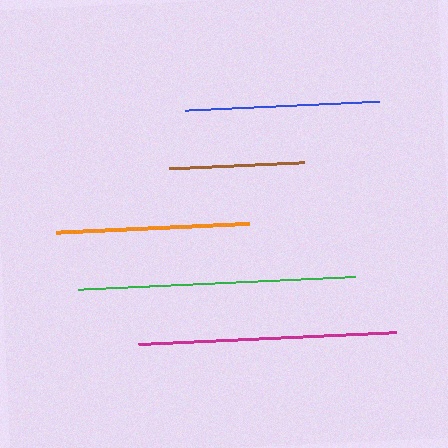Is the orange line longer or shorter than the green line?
The green line is longer than the orange line.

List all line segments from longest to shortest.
From longest to shortest: green, magenta, blue, orange, brown.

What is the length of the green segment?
The green segment is approximately 277 pixels long.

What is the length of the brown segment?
The brown segment is approximately 135 pixels long.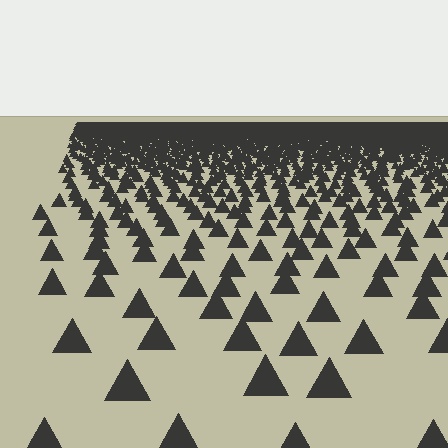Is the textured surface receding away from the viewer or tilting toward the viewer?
The surface is receding away from the viewer. Texture elements get smaller and denser toward the top.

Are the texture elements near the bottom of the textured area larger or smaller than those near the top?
Larger. Near the bottom, elements are closer to the viewer and appear at a bigger on-screen size.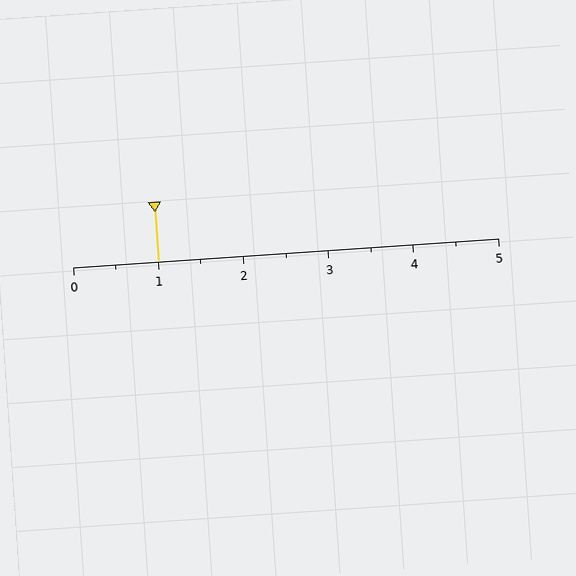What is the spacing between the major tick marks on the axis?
The major ticks are spaced 1 apart.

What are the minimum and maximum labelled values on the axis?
The axis runs from 0 to 5.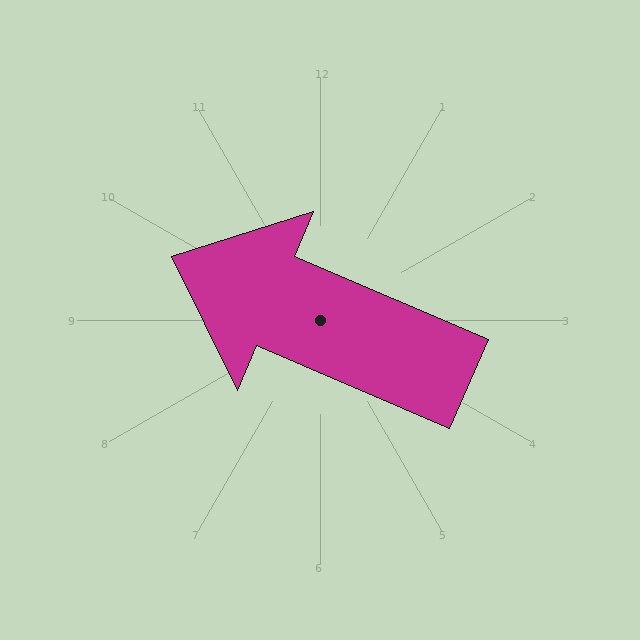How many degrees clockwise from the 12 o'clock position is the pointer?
Approximately 293 degrees.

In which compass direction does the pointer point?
Northwest.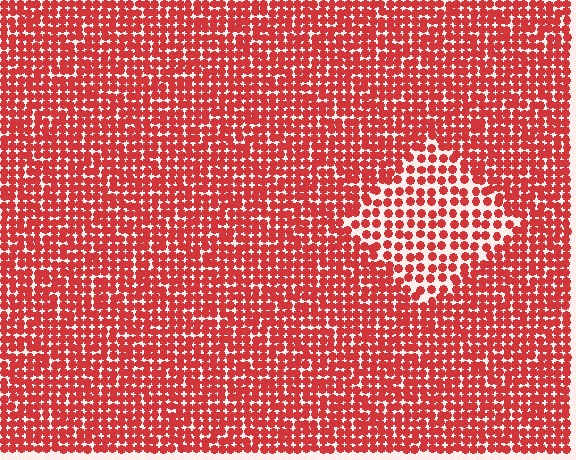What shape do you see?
I see a diamond.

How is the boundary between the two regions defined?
The boundary is defined by a change in element density (approximately 1.7x ratio). All elements are the same color, size, and shape.